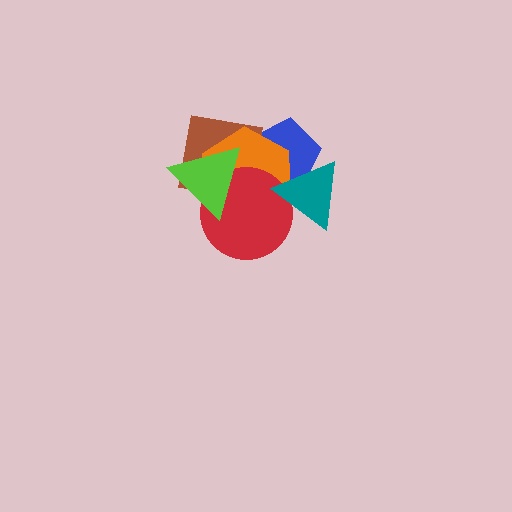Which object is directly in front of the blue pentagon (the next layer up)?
The brown square is directly in front of the blue pentagon.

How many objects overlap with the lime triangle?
3 objects overlap with the lime triangle.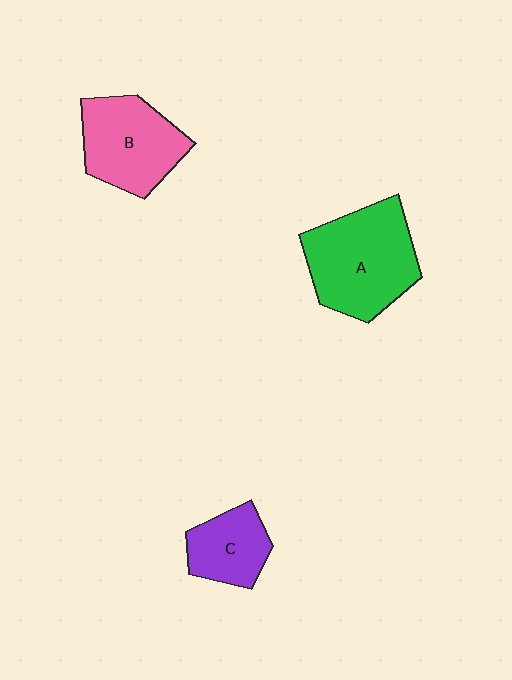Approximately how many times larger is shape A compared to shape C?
Approximately 1.9 times.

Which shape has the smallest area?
Shape C (purple).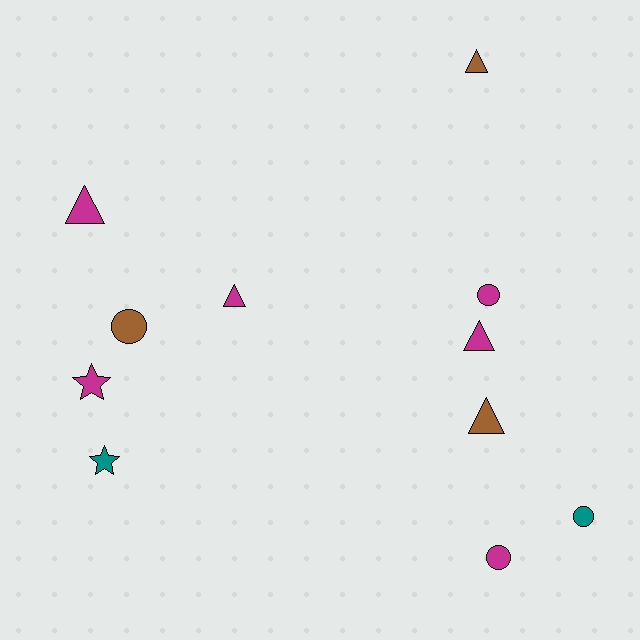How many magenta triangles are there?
There are 3 magenta triangles.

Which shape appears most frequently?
Triangle, with 5 objects.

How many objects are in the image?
There are 11 objects.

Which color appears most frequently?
Magenta, with 6 objects.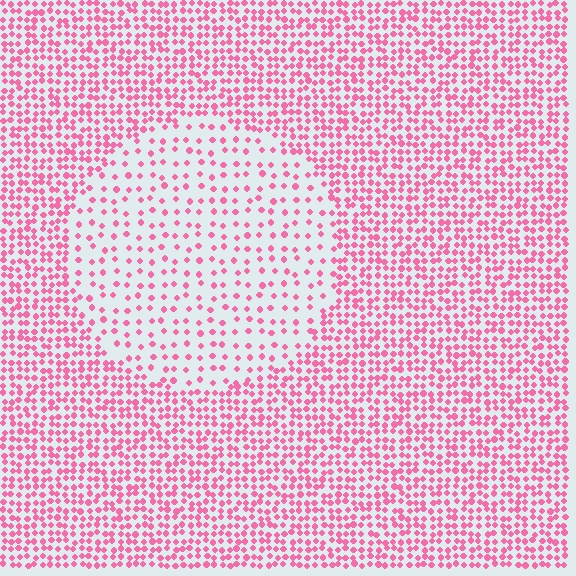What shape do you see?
I see a circle.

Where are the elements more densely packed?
The elements are more densely packed outside the circle boundary.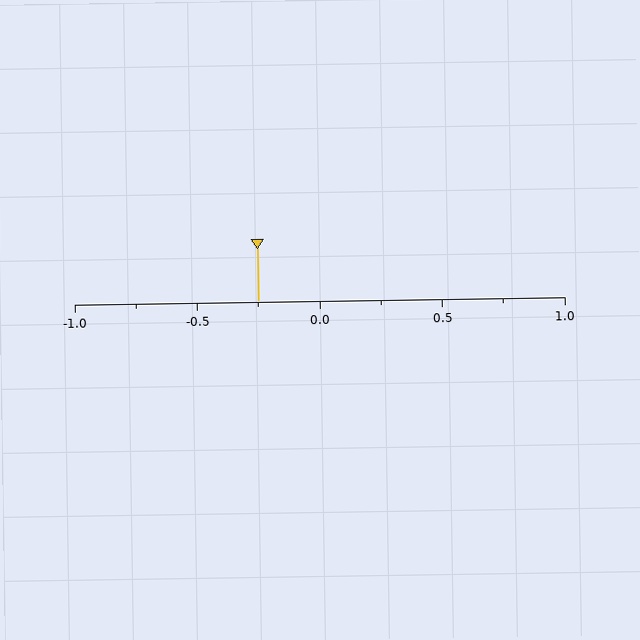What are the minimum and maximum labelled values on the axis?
The axis runs from -1.0 to 1.0.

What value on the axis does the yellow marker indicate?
The marker indicates approximately -0.25.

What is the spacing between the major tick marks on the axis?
The major ticks are spaced 0.5 apart.